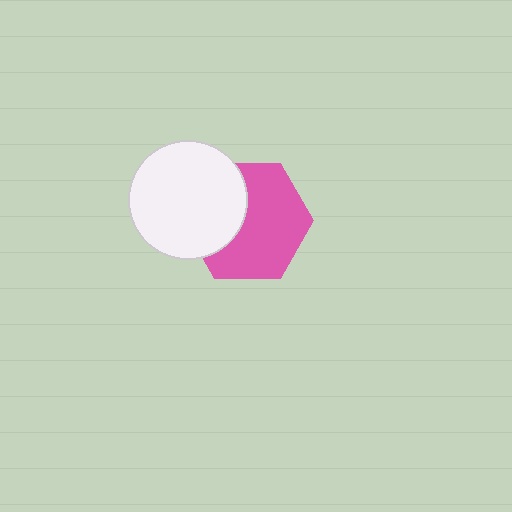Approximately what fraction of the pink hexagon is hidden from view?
Roughly 36% of the pink hexagon is hidden behind the white circle.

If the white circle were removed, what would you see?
You would see the complete pink hexagon.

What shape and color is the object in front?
The object in front is a white circle.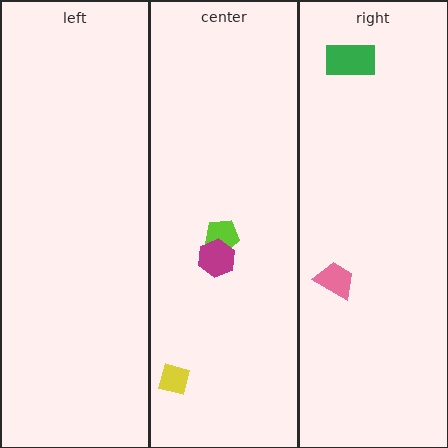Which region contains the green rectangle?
The right region.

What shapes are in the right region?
The pink trapezoid, the green rectangle.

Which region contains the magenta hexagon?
The center region.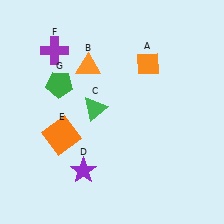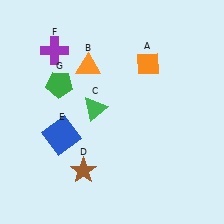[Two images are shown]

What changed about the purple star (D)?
In Image 1, D is purple. In Image 2, it changed to brown.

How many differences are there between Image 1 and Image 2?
There are 2 differences between the two images.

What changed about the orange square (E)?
In Image 1, E is orange. In Image 2, it changed to blue.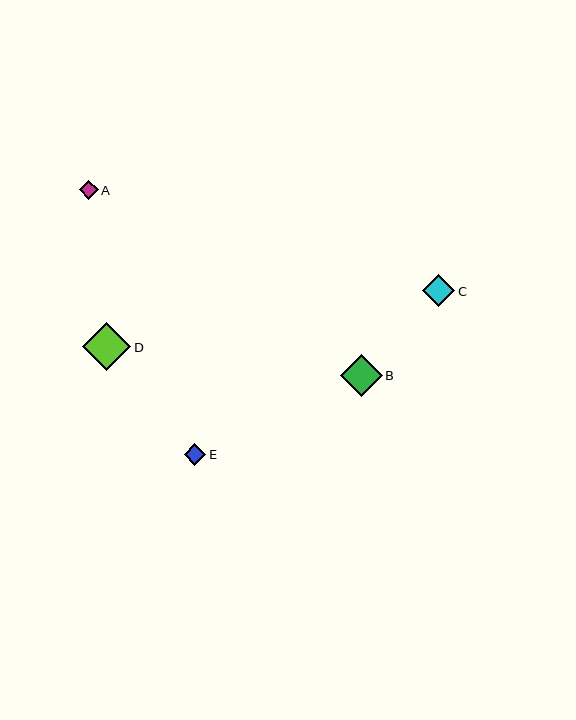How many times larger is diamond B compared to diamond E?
Diamond B is approximately 1.9 times the size of diamond E.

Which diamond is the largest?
Diamond D is the largest with a size of approximately 49 pixels.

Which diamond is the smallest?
Diamond A is the smallest with a size of approximately 19 pixels.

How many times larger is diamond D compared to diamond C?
Diamond D is approximately 1.5 times the size of diamond C.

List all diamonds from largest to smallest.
From largest to smallest: D, B, C, E, A.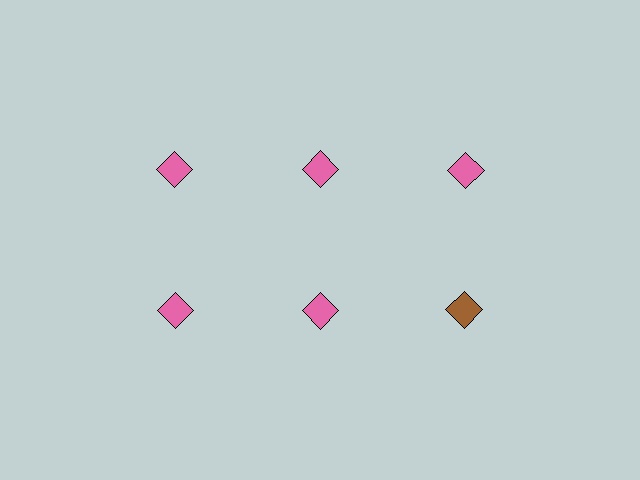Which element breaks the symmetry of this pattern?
The brown diamond in the second row, center column breaks the symmetry. All other shapes are pink diamonds.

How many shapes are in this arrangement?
There are 6 shapes arranged in a grid pattern.